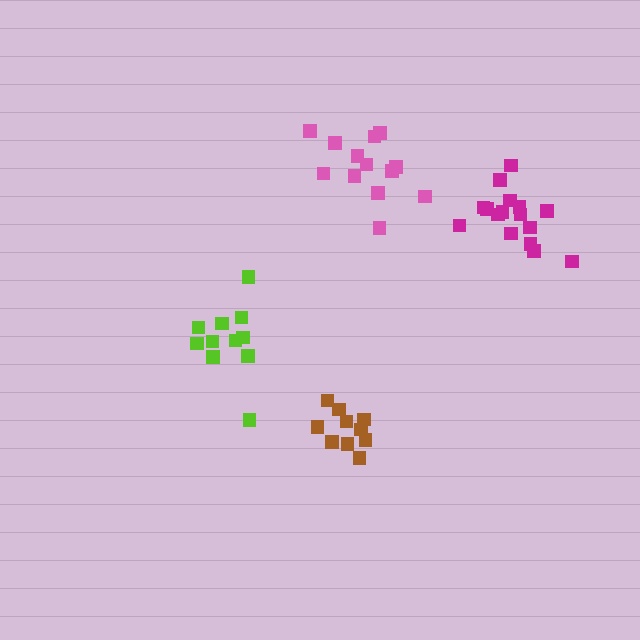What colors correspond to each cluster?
The clusters are colored: pink, lime, brown, magenta.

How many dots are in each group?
Group 1: 13 dots, Group 2: 11 dots, Group 3: 10 dots, Group 4: 16 dots (50 total).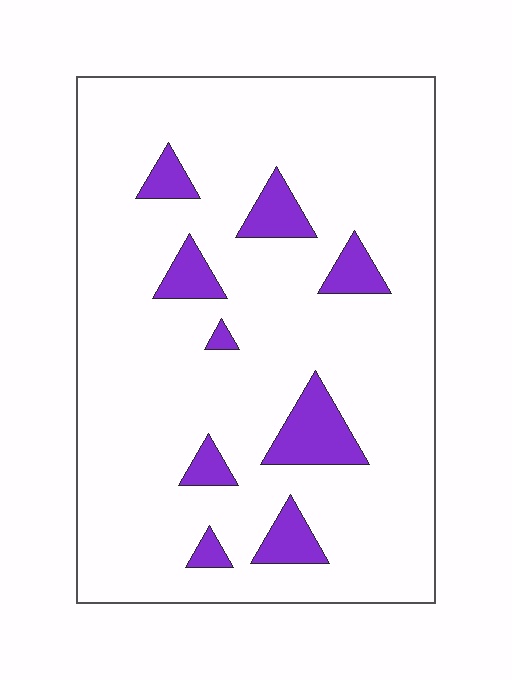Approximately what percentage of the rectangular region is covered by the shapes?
Approximately 10%.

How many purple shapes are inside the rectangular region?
9.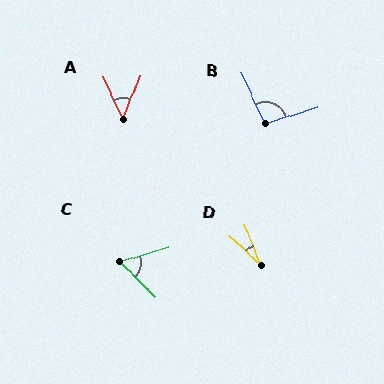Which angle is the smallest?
D, at approximately 26 degrees.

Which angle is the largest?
B, at approximately 98 degrees.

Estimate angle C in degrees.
Approximately 62 degrees.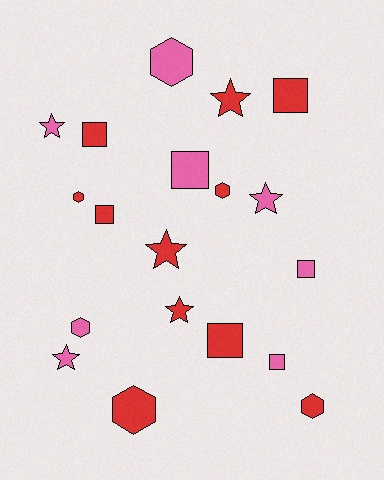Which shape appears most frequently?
Square, with 7 objects.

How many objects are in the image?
There are 19 objects.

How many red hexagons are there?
There are 4 red hexagons.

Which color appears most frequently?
Red, with 11 objects.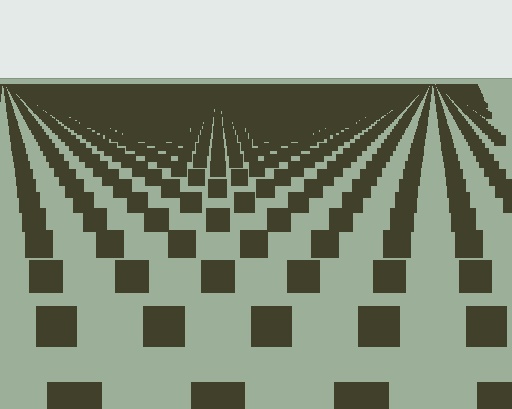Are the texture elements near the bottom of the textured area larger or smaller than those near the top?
Larger. Near the bottom, elements are closer to the viewer and appear at a bigger on-screen size.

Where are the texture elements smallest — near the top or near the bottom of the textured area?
Near the top.